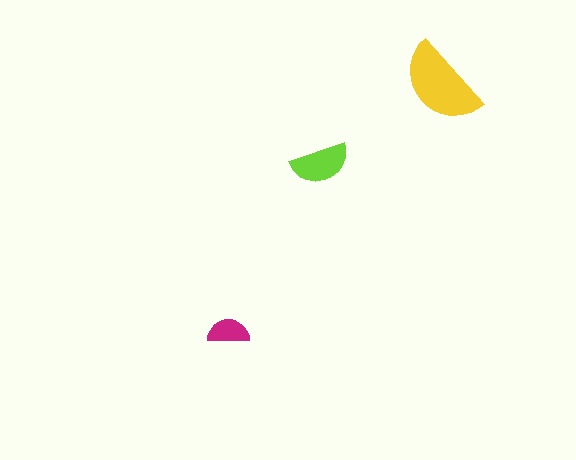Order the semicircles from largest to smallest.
the yellow one, the lime one, the magenta one.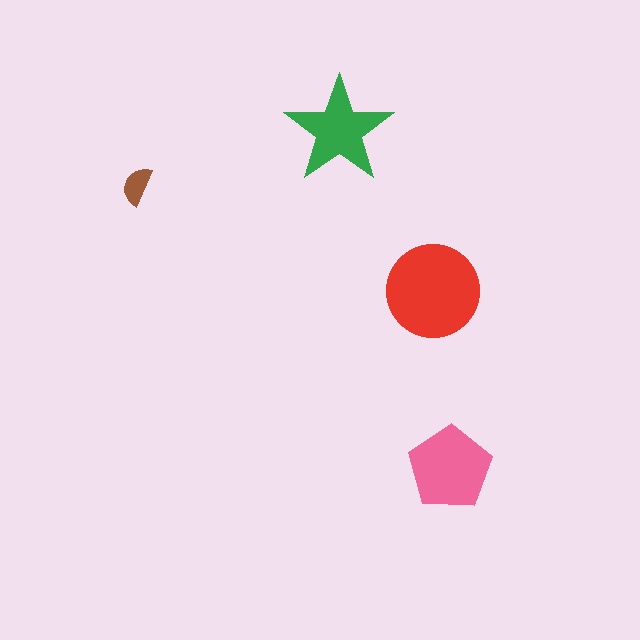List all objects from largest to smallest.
The red circle, the pink pentagon, the green star, the brown semicircle.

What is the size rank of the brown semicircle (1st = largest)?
4th.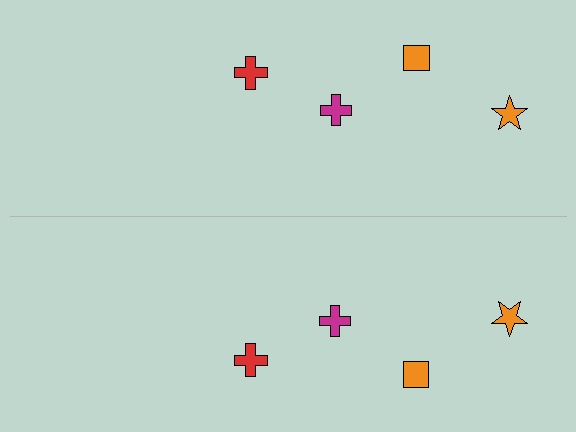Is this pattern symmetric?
Yes, this pattern has bilateral (reflection) symmetry.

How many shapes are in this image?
There are 8 shapes in this image.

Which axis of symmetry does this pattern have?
The pattern has a horizontal axis of symmetry running through the center of the image.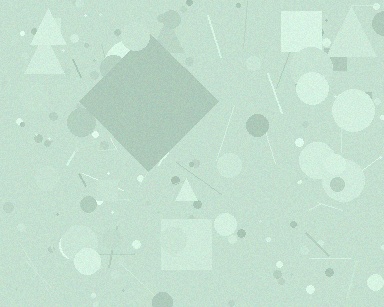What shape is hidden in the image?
A diamond is hidden in the image.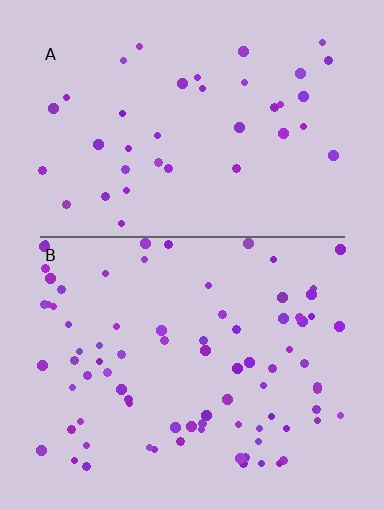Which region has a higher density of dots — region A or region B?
B (the bottom).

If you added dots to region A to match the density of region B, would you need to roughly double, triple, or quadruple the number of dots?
Approximately double.